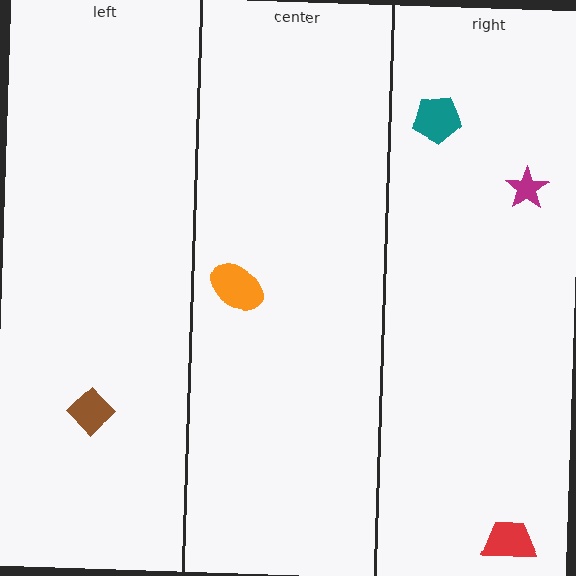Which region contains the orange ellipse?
The center region.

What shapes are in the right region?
The teal pentagon, the red trapezoid, the magenta star.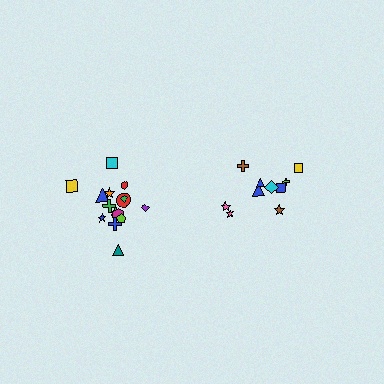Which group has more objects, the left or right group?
The left group.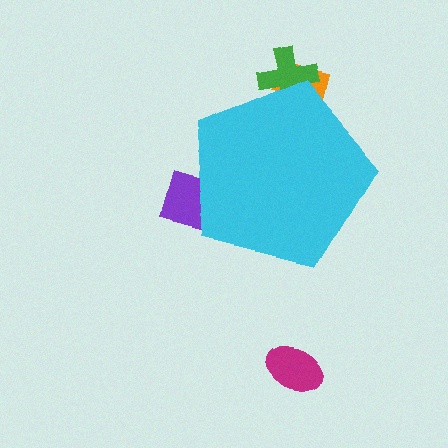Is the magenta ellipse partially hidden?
No, the magenta ellipse is fully visible.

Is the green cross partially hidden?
Yes, the green cross is partially hidden behind the cyan pentagon.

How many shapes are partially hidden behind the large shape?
3 shapes are partially hidden.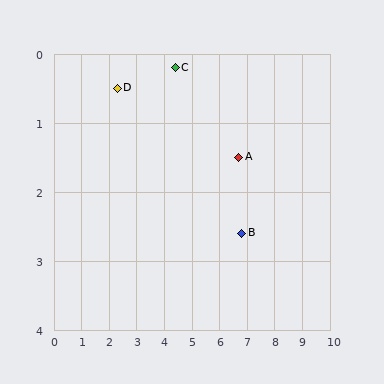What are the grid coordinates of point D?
Point D is at approximately (2.3, 0.5).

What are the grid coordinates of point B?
Point B is at approximately (6.8, 2.6).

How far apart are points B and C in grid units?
Points B and C are about 3.4 grid units apart.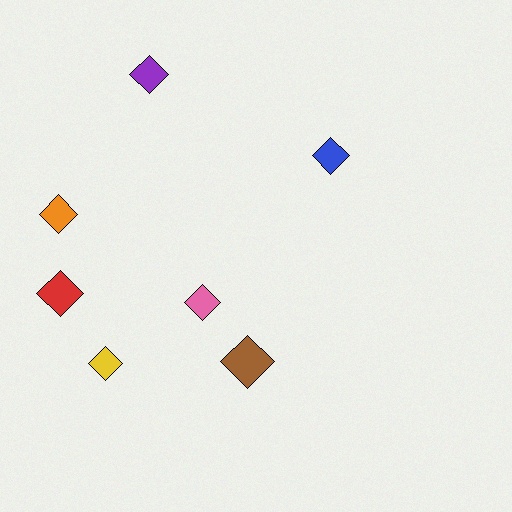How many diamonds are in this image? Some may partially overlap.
There are 7 diamonds.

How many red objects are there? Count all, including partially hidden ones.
There is 1 red object.